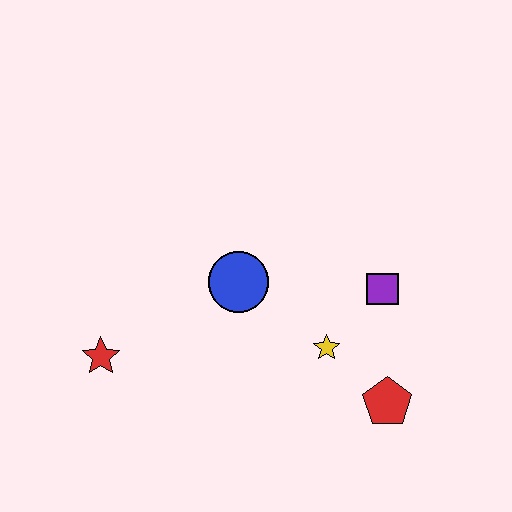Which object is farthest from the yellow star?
The red star is farthest from the yellow star.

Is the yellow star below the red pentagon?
No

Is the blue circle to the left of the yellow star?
Yes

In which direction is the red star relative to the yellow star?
The red star is to the left of the yellow star.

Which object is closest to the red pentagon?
The yellow star is closest to the red pentagon.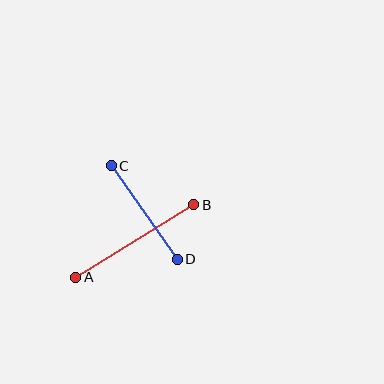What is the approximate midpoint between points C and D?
The midpoint is at approximately (144, 212) pixels.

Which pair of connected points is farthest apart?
Points A and B are farthest apart.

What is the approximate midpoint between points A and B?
The midpoint is at approximately (135, 241) pixels.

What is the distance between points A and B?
The distance is approximately 139 pixels.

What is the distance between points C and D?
The distance is approximately 114 pixels.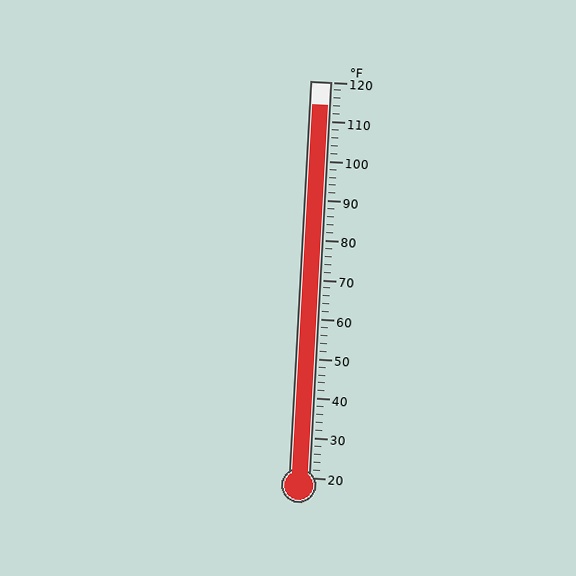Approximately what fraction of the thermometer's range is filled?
The thermometer is filled to approximately 95% of its range.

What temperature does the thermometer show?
The thermometer shows approximately 114°F.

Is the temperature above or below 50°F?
The temperature is above 50°F.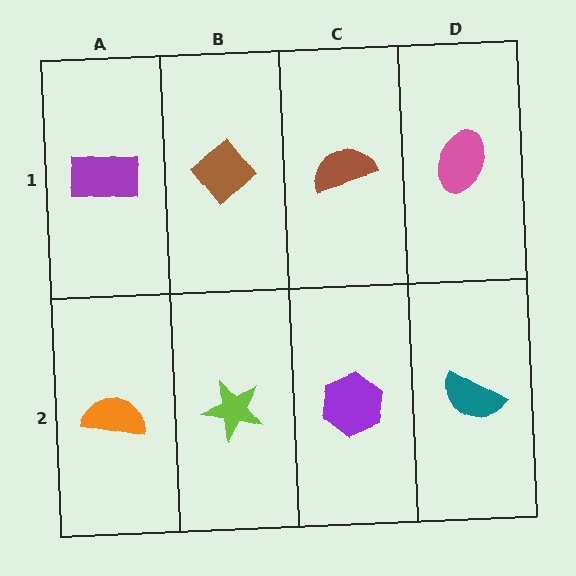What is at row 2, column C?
A purple hexagon.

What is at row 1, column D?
A pink ellipse.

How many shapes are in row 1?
4 shapes.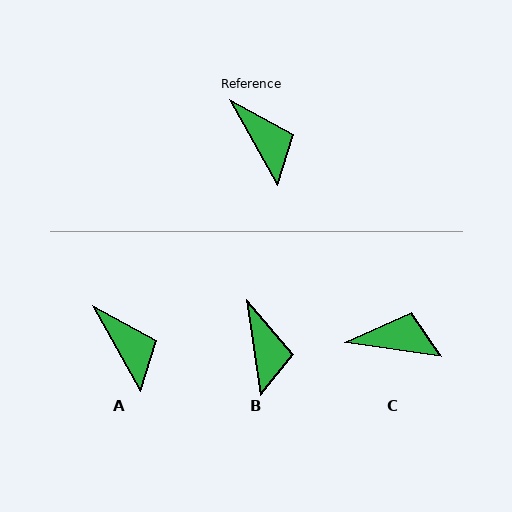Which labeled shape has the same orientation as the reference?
A.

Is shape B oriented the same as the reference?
No, it is off by about 21 degrees.